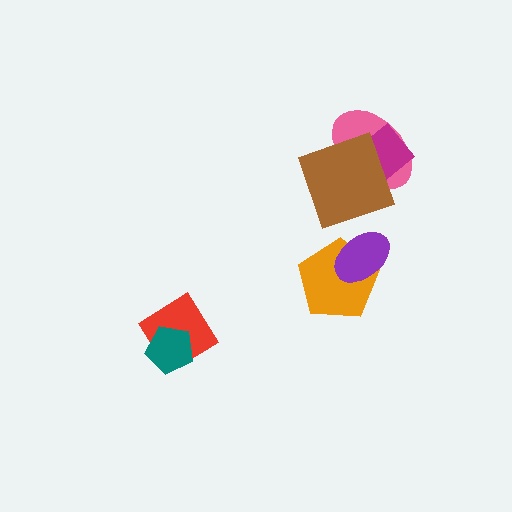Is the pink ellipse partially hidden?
Yes, it is partially covered by another shape.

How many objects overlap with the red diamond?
1 object overlaps with the red diamond.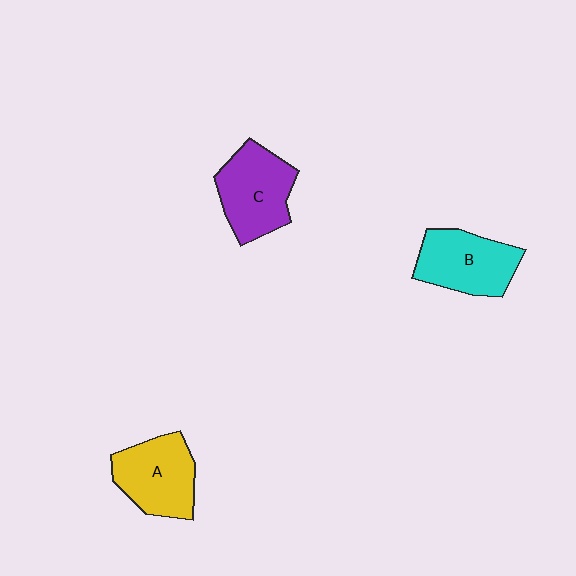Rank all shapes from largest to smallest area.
From largest to smallest: C (purple), A (yellow), B (cyan).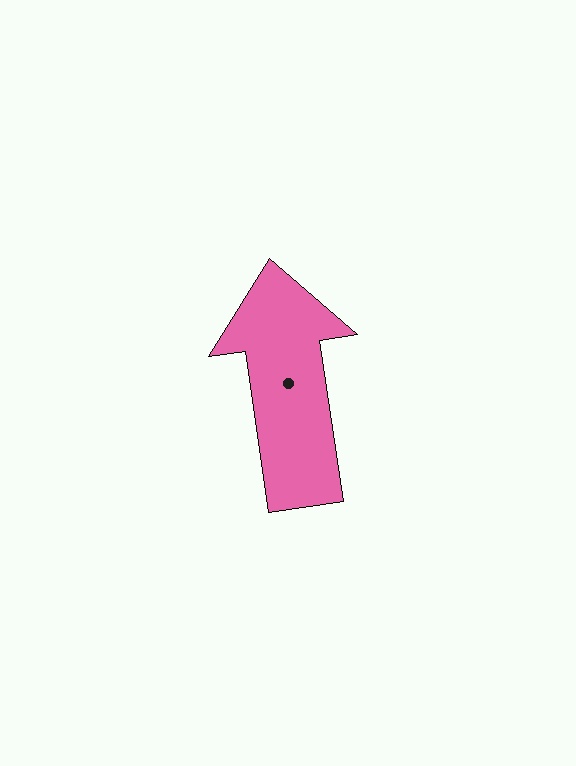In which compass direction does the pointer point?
North.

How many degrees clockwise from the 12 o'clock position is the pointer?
Approximately 352 degrees.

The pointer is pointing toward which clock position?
Roughly 12 o'clock.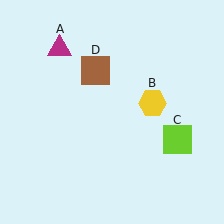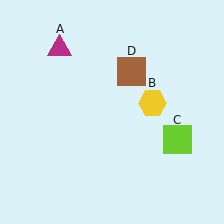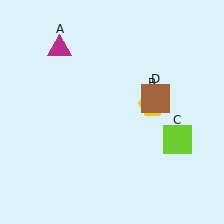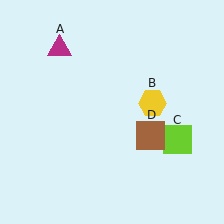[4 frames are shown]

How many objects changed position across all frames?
1 object changed position: brown square (object D).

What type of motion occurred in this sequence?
The brown square (object D) rotated clockwise around the center of the scene.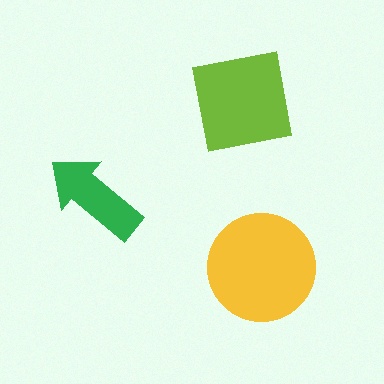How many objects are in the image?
There are 3 objects in the image.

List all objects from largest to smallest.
The yellow circle, the lime square, the green arrow.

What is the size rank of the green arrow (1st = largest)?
3rd.